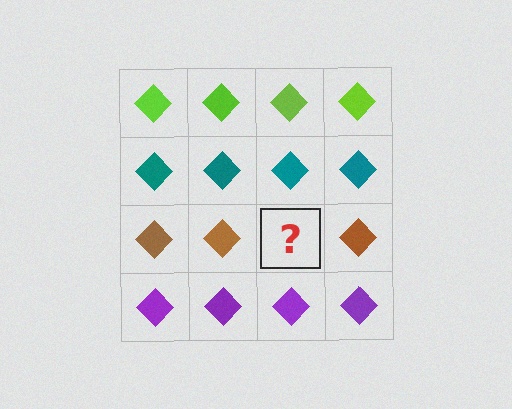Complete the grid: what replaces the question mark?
The question mark should be replaced with a brown diamond.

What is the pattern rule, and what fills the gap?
The rule is that each row has a consistent color. The gap should be filled with a brown diamond.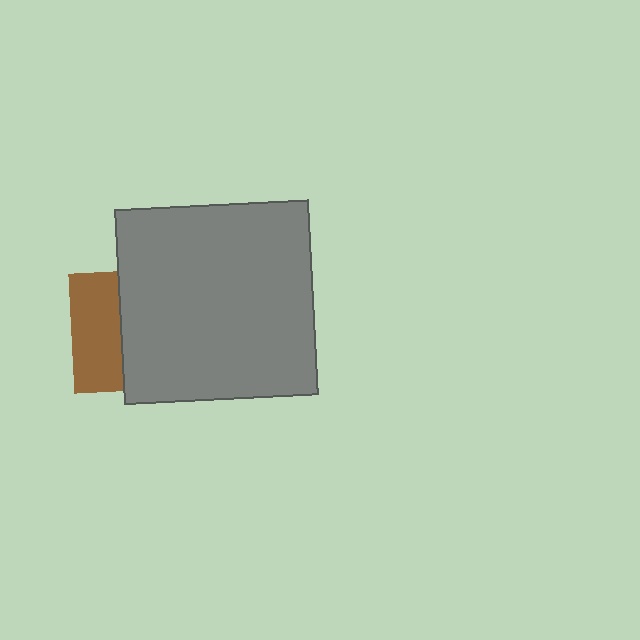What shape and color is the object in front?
The object in front is a gray square.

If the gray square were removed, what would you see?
You would see the complete brown square.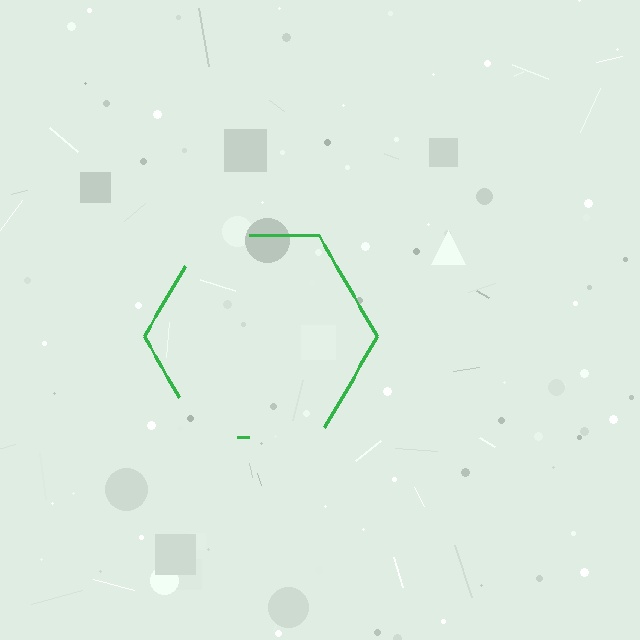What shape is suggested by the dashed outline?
The dashed outline suggests a hexagon.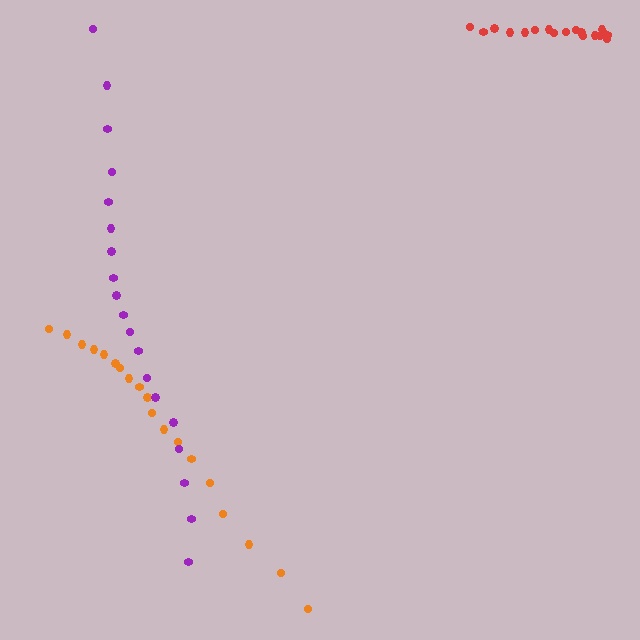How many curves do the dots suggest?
There are 3 distinct paths.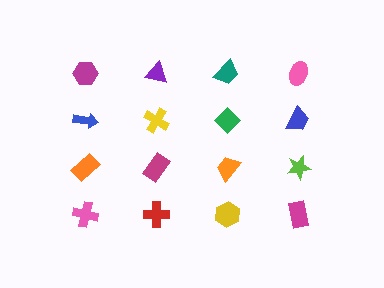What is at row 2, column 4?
A blue trapezoid.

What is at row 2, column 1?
A blue arrow.